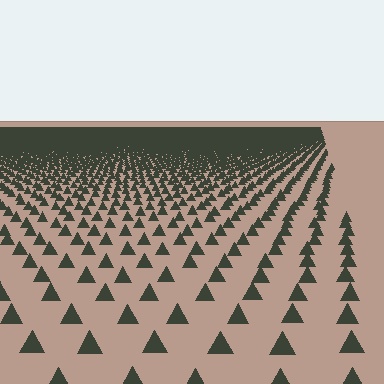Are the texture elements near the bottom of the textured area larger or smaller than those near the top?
Larger. Near the bottom, elements are closer to the viewer and appear at a bigger on-screen size.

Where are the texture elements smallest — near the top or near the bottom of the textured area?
Near the top.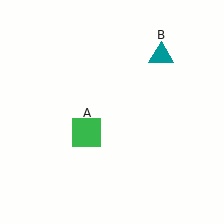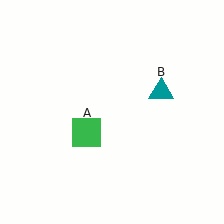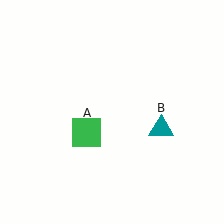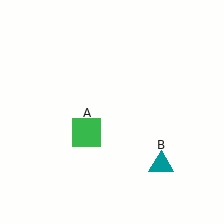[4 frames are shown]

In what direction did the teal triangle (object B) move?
The teal triangle (object B) moved down.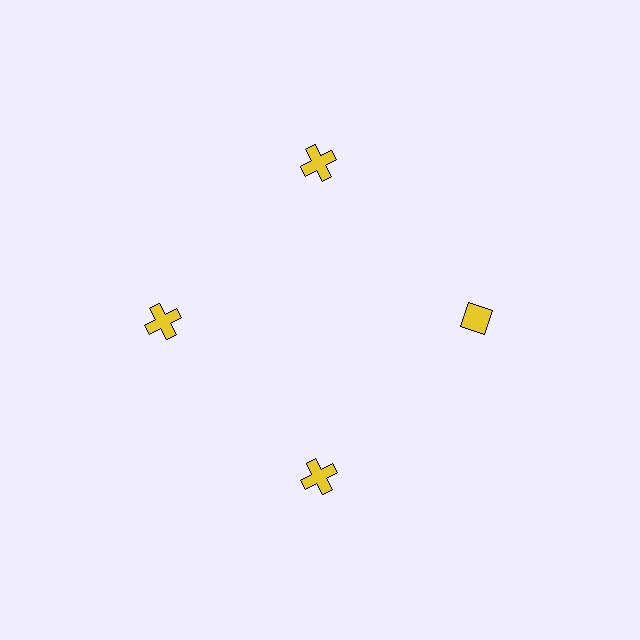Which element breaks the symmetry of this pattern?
The yellow diamond at roughly the 3 o'clock position breaks the symmetry. All other shapes are yellow crosses.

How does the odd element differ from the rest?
It has a different shape: diamond instead of cross.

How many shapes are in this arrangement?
There are 4 shapes arranged in a ring pattern.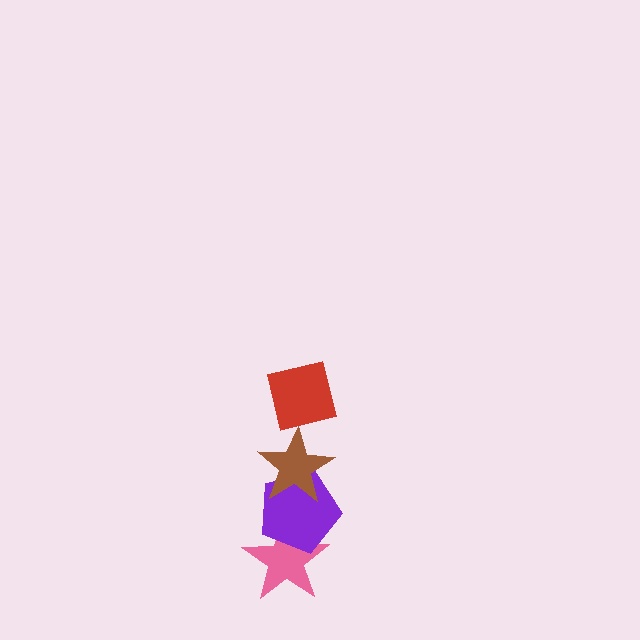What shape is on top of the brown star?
The red square is on top of the brown star.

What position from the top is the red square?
The red square is 1st from the top.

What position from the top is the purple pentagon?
The purple pentagon is 3rd from the top.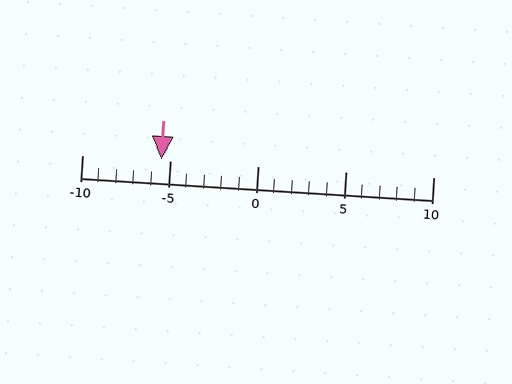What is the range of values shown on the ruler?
The ruler shows values from -10 to 10.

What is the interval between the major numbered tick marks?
The major tick marks are spaced 5 units apart.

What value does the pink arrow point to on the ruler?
The pink arrow points to approximately -6.